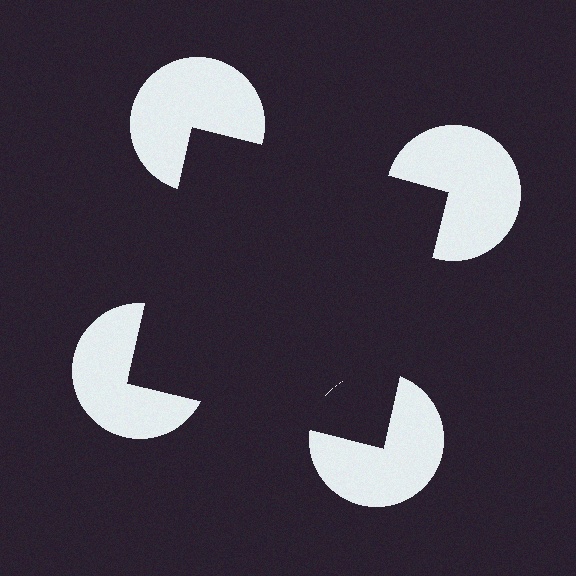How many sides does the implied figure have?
4 sides.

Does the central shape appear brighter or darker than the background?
It typically appears slightly darker than the background, even though no actual brightness change is drawn.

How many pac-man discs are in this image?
There are 4 — one at each vertex of the illusory square.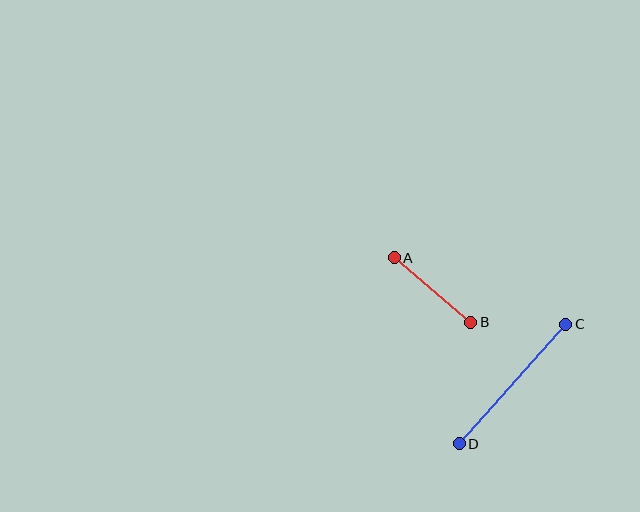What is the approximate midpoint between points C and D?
The midpoint is at approximately (513, 384) pixels.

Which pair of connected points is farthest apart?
Points C and D are farthest apart.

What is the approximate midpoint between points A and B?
The midpoint is at approximately (433, 290) pixels.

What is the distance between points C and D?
The distance is approximately 160 pixels.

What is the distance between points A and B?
The distance is approximately 100 pixels.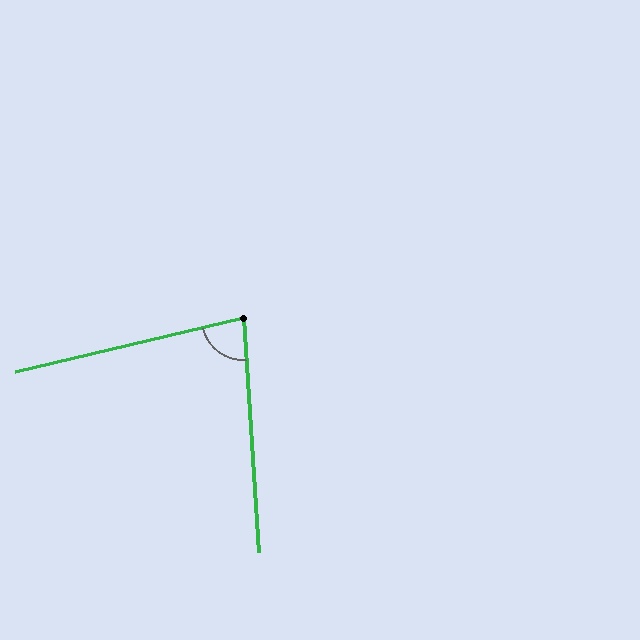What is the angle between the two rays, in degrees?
Approximately 80 degrees.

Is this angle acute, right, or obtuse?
It is acute.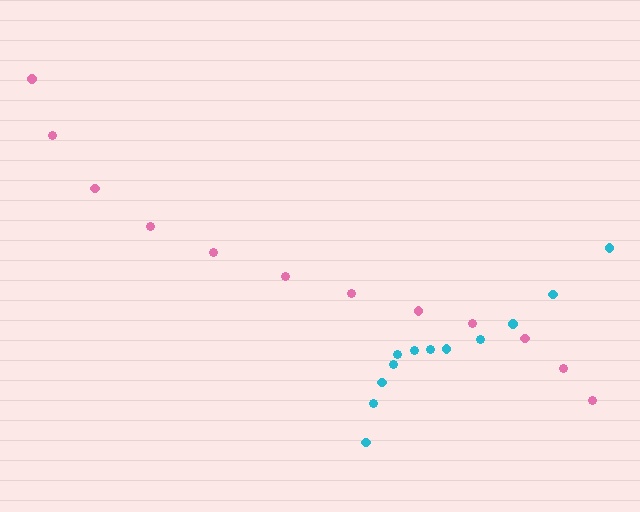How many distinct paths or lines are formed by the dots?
There are 2 distinct paths.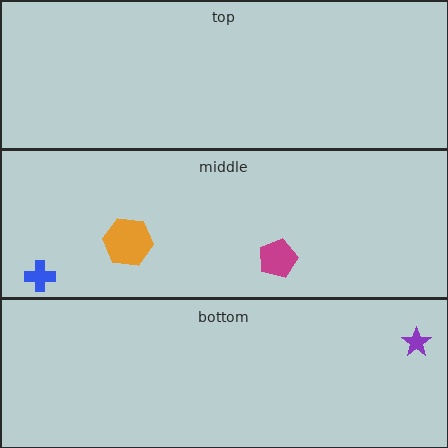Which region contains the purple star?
The bottom region.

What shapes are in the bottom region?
The purple star.